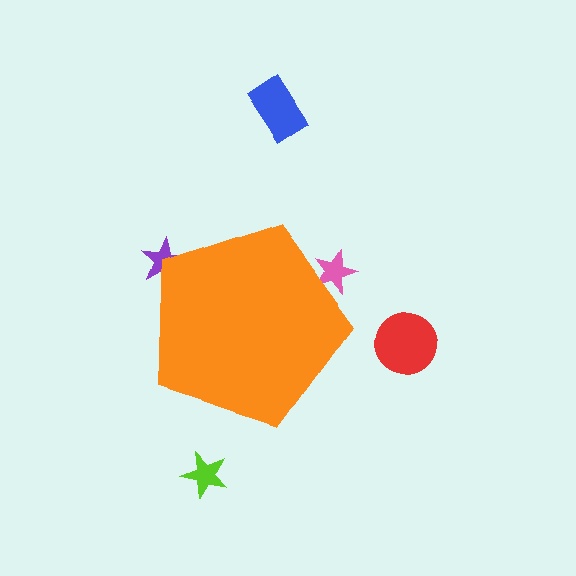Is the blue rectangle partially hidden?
No, the blue rectangle is fully visible.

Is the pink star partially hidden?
Yes, the pink star is partially hidden behind the orange pentagon.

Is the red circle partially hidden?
No, the red circle is fully visible.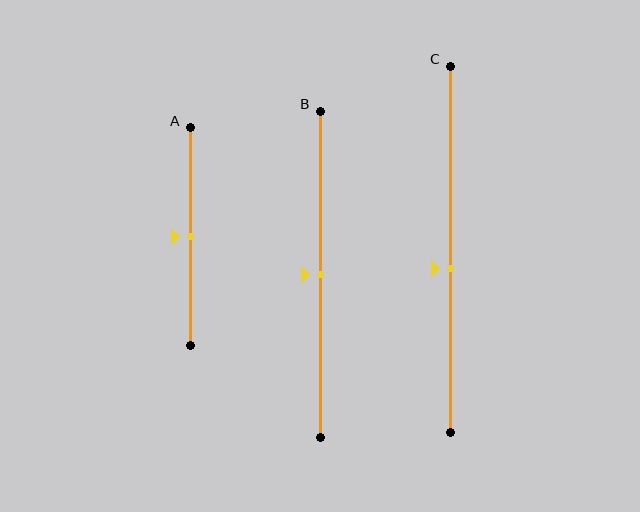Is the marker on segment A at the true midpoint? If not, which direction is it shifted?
Yes, the marker on segment A is at the true midpoint.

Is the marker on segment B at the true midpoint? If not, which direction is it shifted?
Yes, the marker on segment B is at the true midpoint.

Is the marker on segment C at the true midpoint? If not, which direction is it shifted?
No, the marker on segment C is shifted downward by about 5% of the segment length.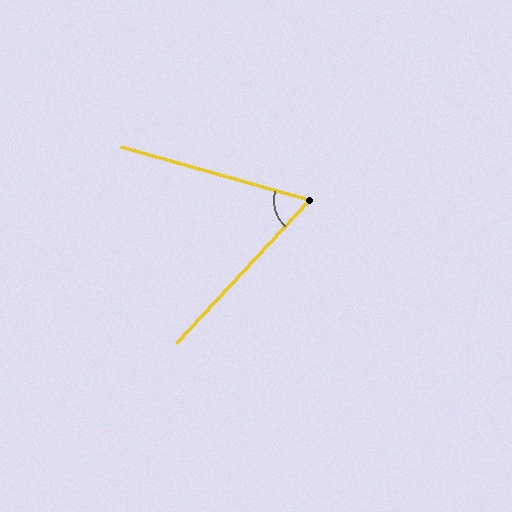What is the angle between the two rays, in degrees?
Approximately 63 degrees.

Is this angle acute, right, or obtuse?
It is acute.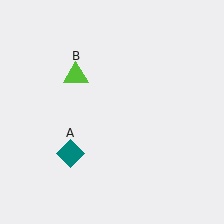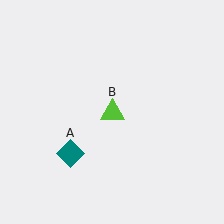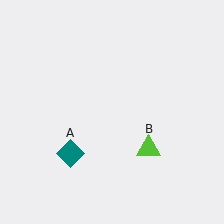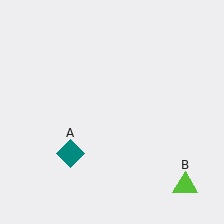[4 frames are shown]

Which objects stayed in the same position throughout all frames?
Teal diamond (object A) remained stationary.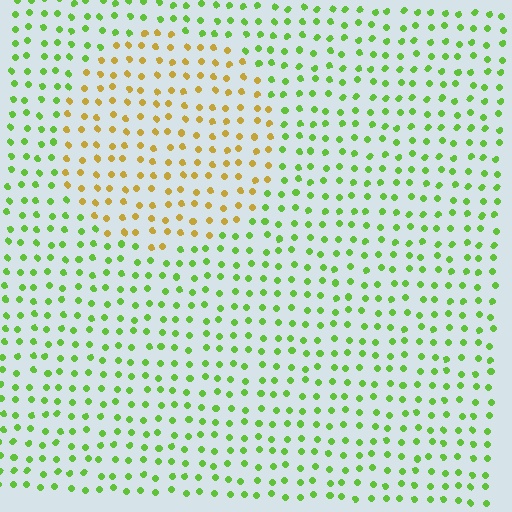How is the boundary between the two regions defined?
The boundary is defined purely by a slight shift in hue (about 56 degrees). Spacing, size, and orientation are identical on both sides.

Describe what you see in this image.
The image is filled with small lime elements in a uniform arrangement. A circle-shaped region is visible where the elements are tinted to a slightly different hue, forming a subtle color boundary.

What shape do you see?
I see a circle.